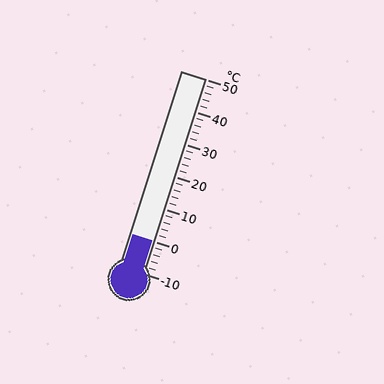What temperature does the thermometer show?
The thermometer shows approximately 0°C.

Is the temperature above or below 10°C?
The temperature is below 10°C.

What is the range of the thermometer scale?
The thermometer scale ranges from -10°C to 50°C.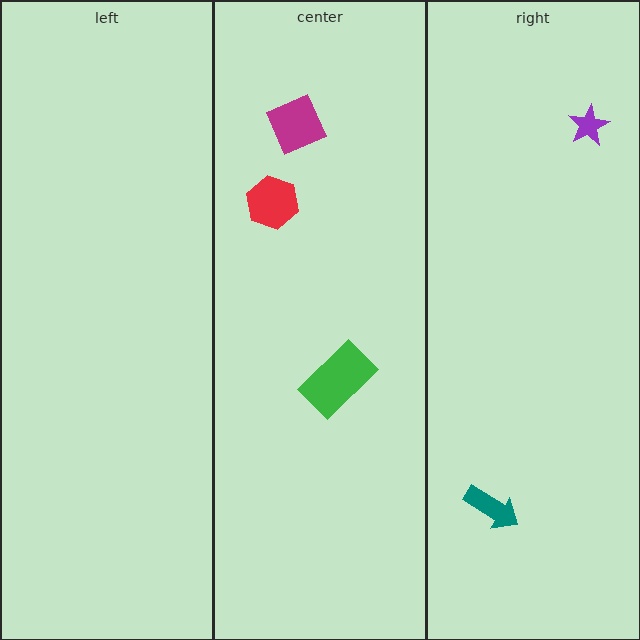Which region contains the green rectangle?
The center region.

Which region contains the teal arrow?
The right region.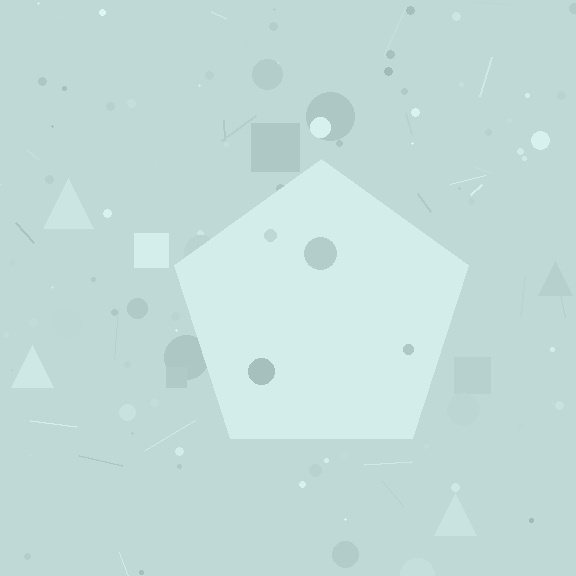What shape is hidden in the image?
A pentagon is hidden in the image.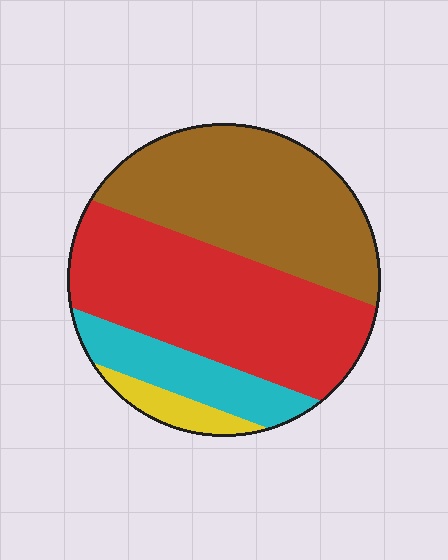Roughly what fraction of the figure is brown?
Brown covers roughly 40% of the figure.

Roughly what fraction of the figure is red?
Red takes up between a third and a half of the figure.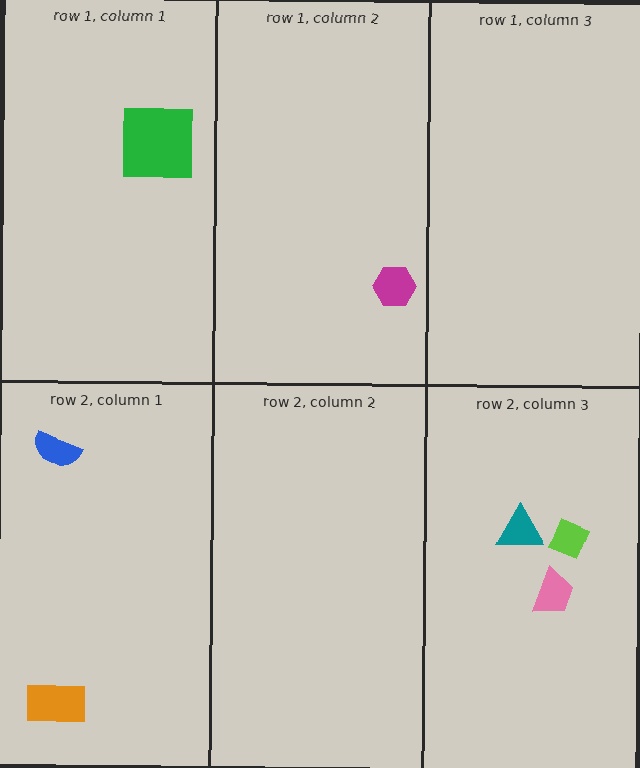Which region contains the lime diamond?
The row 2, column 3 region.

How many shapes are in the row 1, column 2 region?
1.